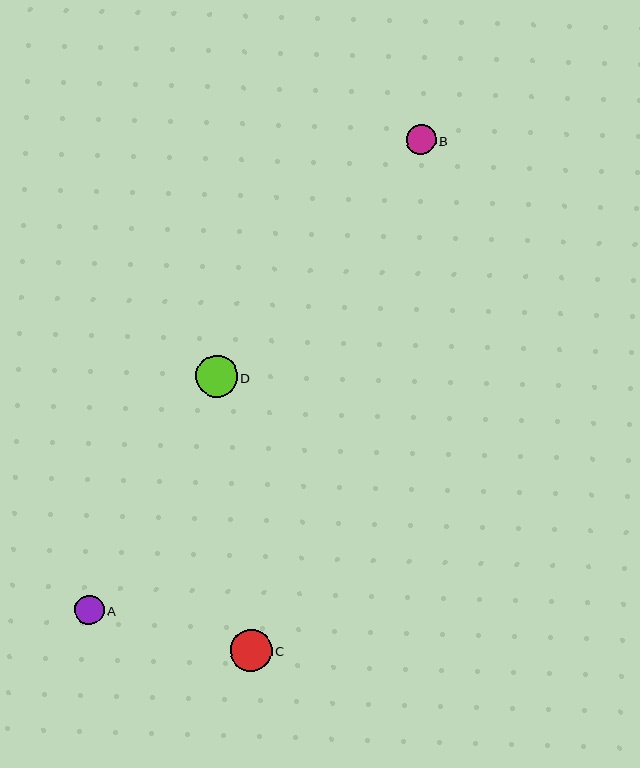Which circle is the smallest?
Circle A is the smallest with a size of approximately 30 pixels.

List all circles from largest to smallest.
From largest to smallest: D, C, B, A.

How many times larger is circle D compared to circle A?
Circle D is approximately 1.4 times the size of circle A.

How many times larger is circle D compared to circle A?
Circle D is approximately 1.4 times the size of circle A.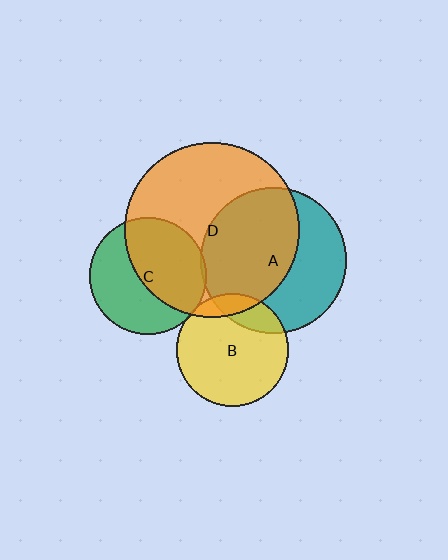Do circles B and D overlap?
Yes.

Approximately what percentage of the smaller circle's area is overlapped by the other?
Approximately 10%.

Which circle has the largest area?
Circle D (orange).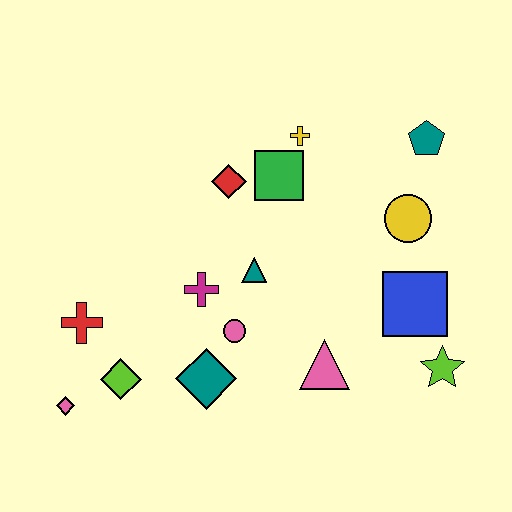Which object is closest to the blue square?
The lime star is closest to the blue square.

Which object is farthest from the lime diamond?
The teal pentagon is farthest from the lime diamond.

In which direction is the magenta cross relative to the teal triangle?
The magenta cross is to the left of the teal triangle.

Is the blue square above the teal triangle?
No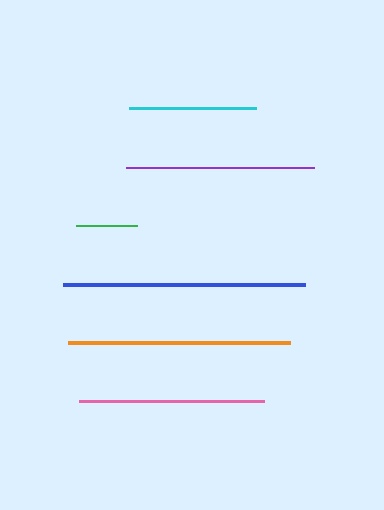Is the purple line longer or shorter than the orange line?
The orange line is longer than the purple line.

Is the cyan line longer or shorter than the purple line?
The purple line is longer than the cyan line.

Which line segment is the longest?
The blue line is the longest at approximately 241 pixels.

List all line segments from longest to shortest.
From longest to shortest: blue, orange, purple, pink, cyan, green.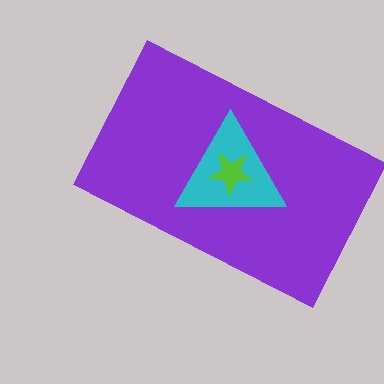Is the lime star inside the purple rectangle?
Yes.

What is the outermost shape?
The purple rectangle.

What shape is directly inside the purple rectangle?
The cyan triangle.